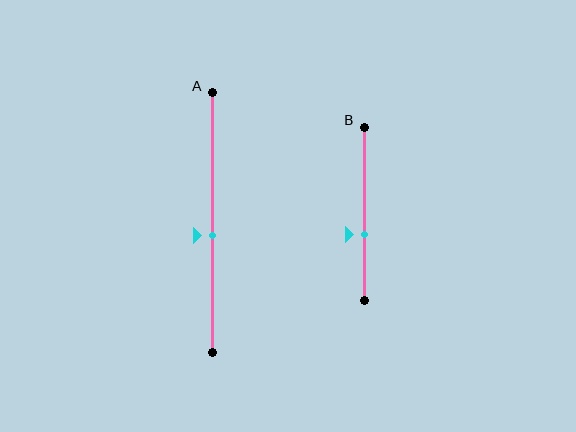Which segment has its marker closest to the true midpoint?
Segment A has its marker closest to the true midpoint.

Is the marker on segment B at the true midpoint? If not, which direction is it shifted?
No, the marker on segment B is shifted downward by about 12% of the segment length.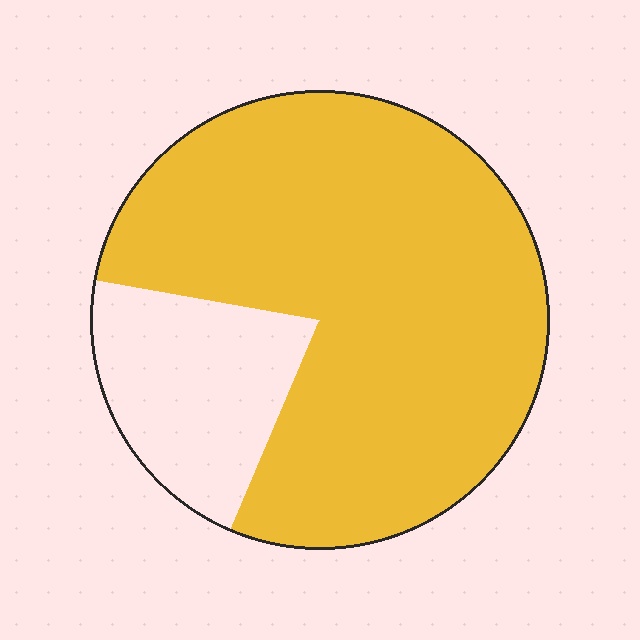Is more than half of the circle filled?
Yes.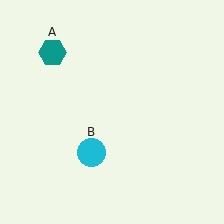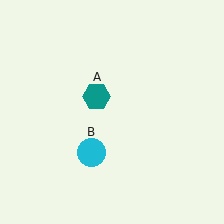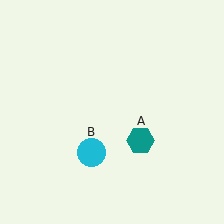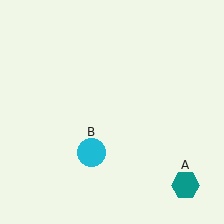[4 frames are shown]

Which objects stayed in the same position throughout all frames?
Cyan circle (object B) remained stationary.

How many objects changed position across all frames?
1 object changed position: teal hexagon (object A).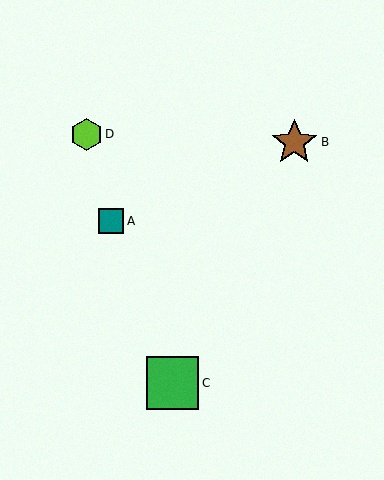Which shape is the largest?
The green square (labeled C) is the largest.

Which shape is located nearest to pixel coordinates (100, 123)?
The lime hexagon (labeled D) at (86, 134) is nearest to that location.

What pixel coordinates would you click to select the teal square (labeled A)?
Click at (111, 221) to select the teal square A.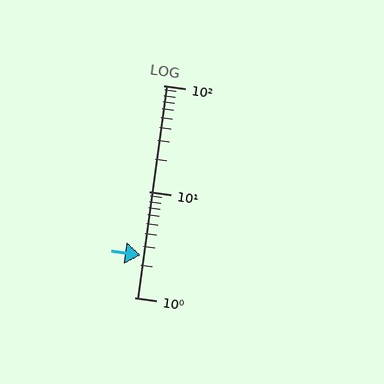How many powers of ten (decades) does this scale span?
The scale spans 2 decades, from 1 to 100.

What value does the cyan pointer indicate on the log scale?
The pointer indicates approximately 2.5.